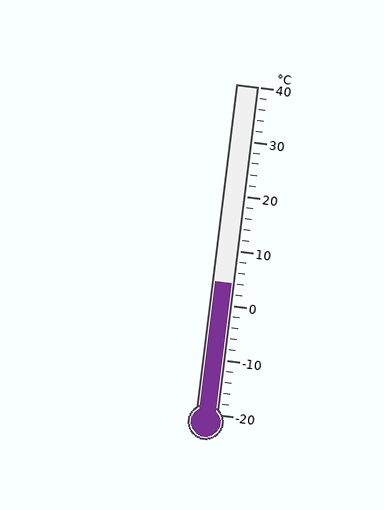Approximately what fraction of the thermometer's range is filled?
The thermometer is filled to approximately 40% of its range.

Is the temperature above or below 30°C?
The temperature is below 30°C.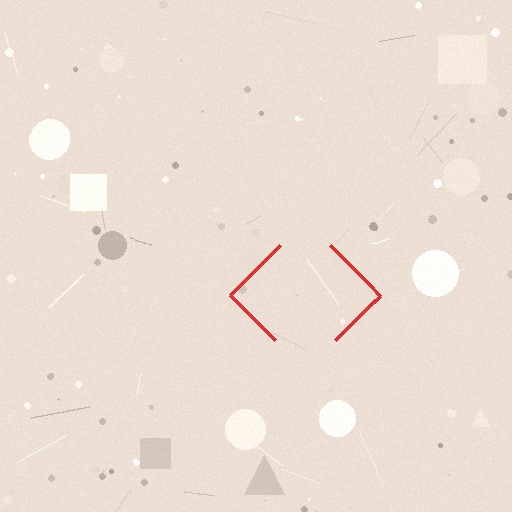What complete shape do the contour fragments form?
The contour fragments form a diamond.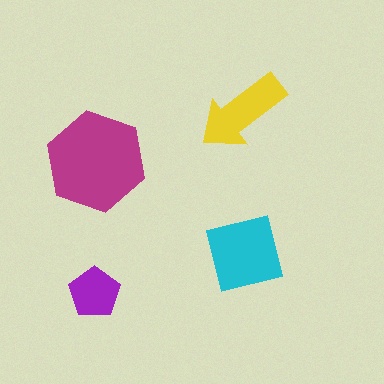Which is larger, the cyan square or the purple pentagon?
The cyan square.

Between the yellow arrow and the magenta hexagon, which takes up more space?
The magenta hexagon.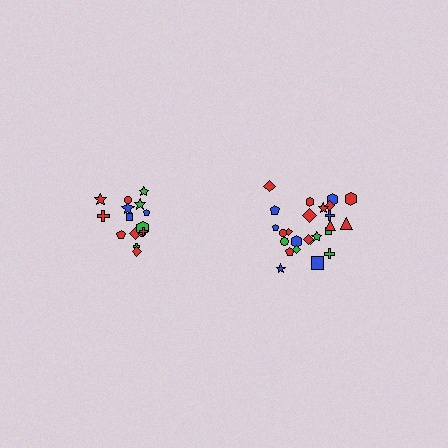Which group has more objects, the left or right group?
The right group.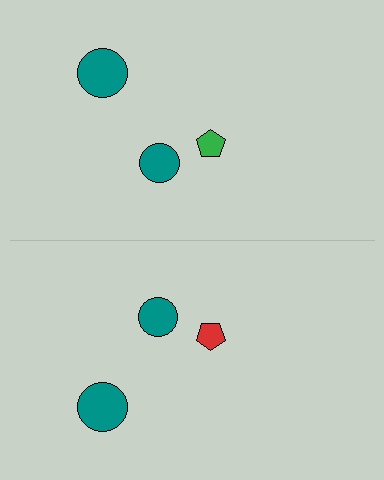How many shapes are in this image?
There are 6 shapes in this image.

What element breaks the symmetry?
The red pentagon on the bottom side breaks the symmetry — its mirror counterpart is green.